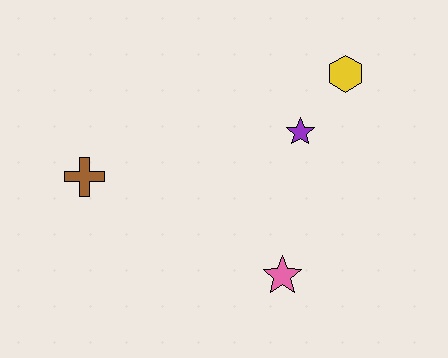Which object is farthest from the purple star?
The brown cross is farthest from the purple star.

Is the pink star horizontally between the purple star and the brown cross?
Yes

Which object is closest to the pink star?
The purple star is closest to the pink star.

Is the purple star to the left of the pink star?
No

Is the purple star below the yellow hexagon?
Yes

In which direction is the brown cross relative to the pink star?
The brown cross is to the left of the pink star.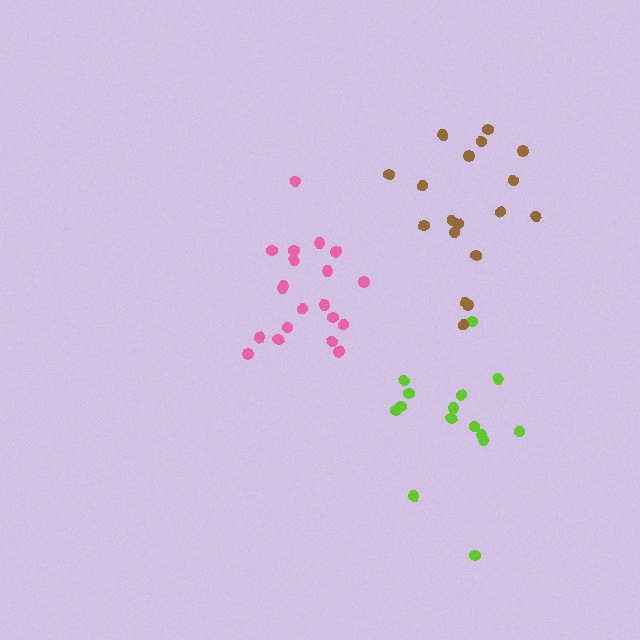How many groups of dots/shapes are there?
There are 3 groups.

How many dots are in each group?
Group 1: 20 dots, Group 2: 15 dots, Group 3: 18 dots (53 total).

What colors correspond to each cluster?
The clusters are colored: pink, lime, brown.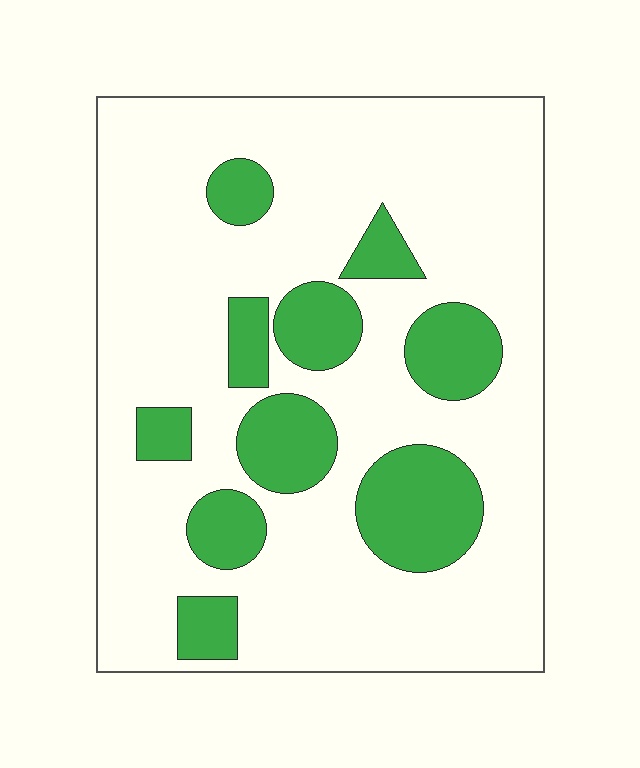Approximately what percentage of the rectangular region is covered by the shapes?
Approximately 20%.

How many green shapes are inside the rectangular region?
10.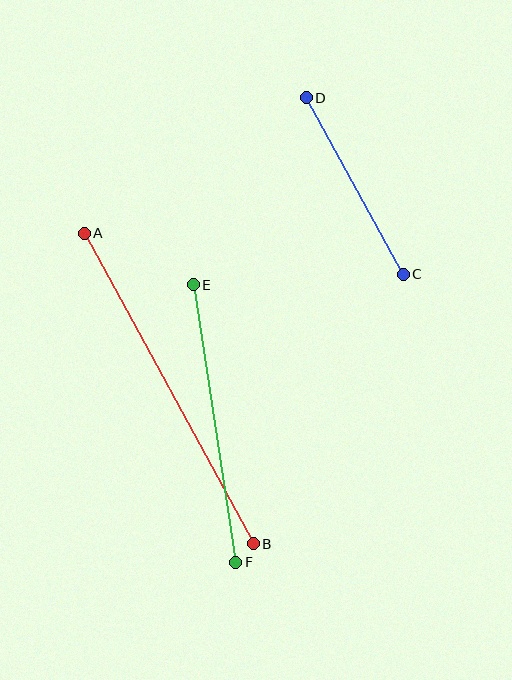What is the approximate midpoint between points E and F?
The midpoint is at approximately (214, 424) pixels.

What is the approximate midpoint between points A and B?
The midpoint is at approximately (169, 389) pixels.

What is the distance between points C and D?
The distance is approximately 202 pixels.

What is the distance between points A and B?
The distance is approximately 353 pixels.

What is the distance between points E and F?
The distance is approximately 281 pixels.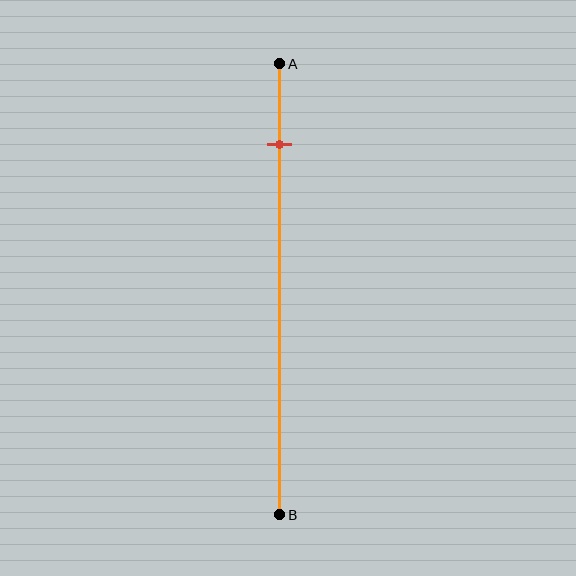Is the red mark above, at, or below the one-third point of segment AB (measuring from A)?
The red mark is above the one-third point of segment AB.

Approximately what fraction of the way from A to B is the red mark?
The red mark is approximately 20% of the way from A to B.